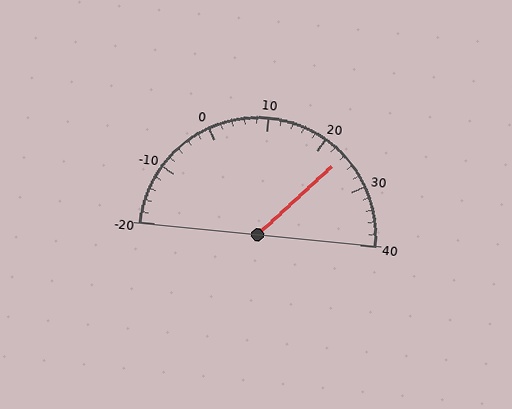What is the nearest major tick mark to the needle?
The nearest major tick mark is 20.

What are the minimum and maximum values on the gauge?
The gauge ranges from -20 to 40.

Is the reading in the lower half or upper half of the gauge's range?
The reading is in the upper half of the range (-20 to 40).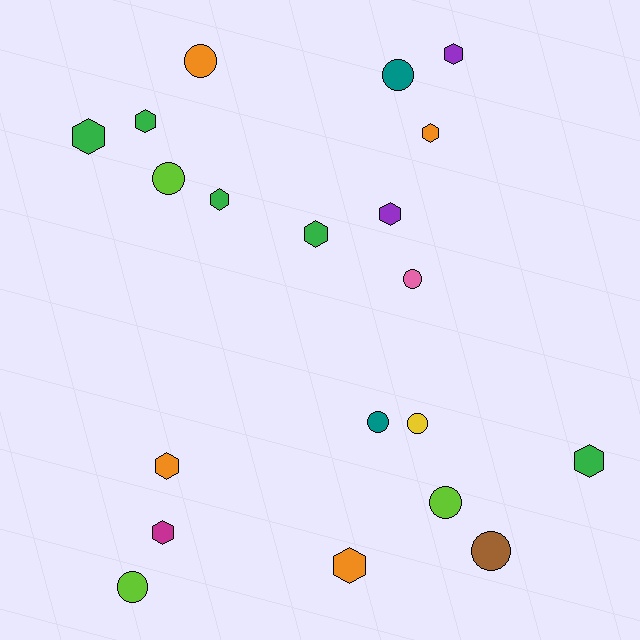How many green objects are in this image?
There are 5 green objects.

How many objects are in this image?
There are 20 objects.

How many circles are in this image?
There are 9 circles.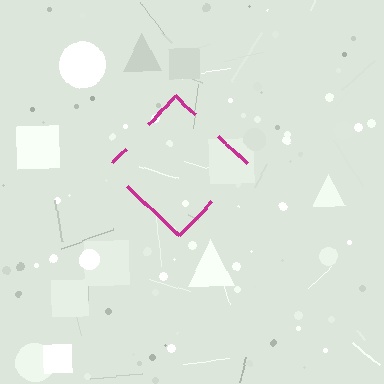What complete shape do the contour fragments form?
The contour fragments form a diamond.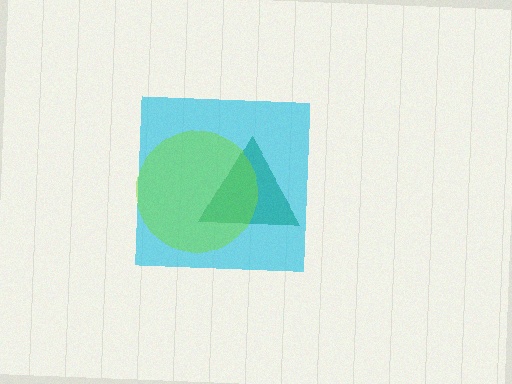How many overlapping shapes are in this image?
There are 3 overlapping shapes in the image.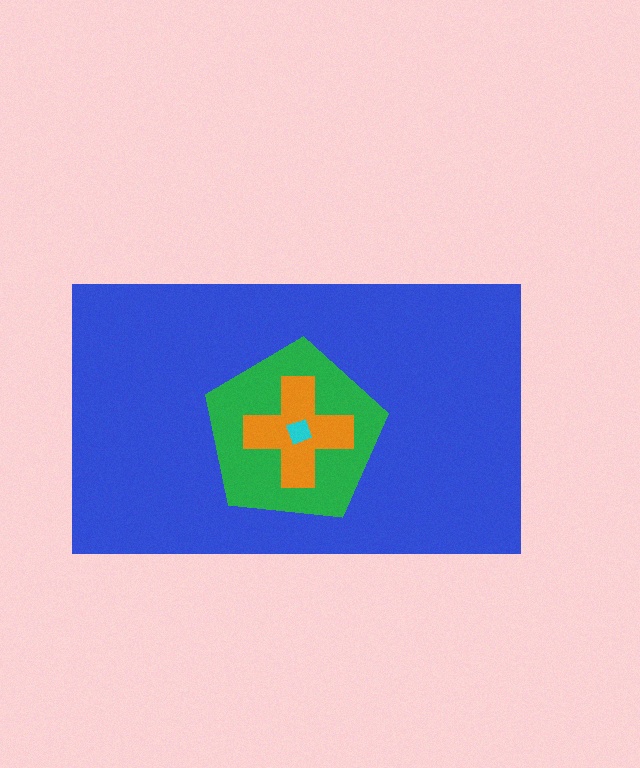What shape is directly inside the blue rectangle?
The green pentagon.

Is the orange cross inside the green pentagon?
Yes.